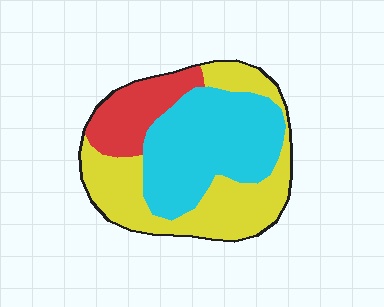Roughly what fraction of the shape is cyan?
Cyan covers 42% of the shape.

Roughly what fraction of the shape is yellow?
Yellow takes up between a quarter and a half of the shape.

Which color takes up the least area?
Red, at roughly 15%.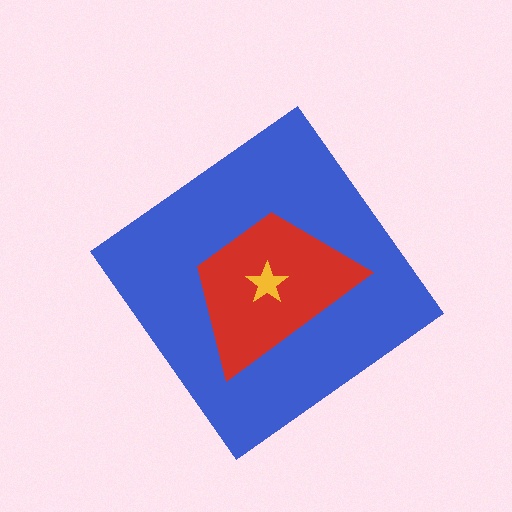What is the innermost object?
The yellow star.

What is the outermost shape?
The blue diamond.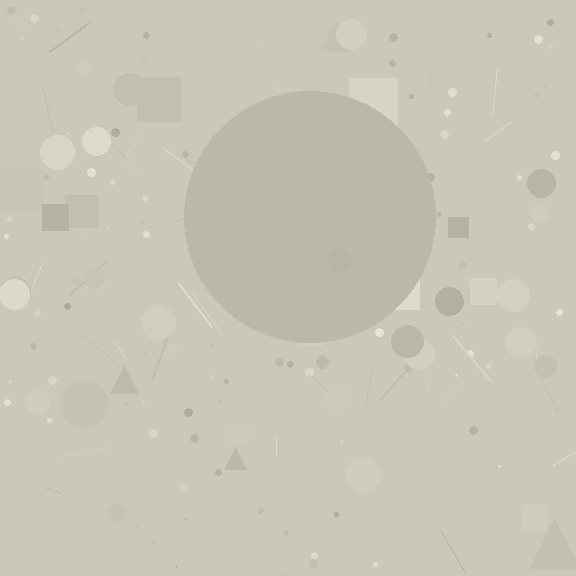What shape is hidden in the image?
A circle is hidden in the image.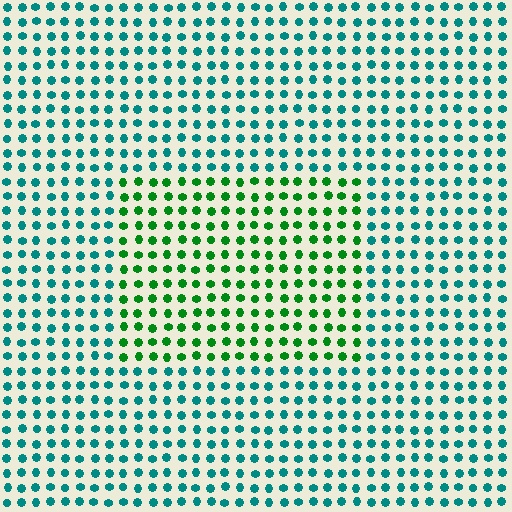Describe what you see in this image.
The image is filled with small teal elements in a uniform arrangement. A rectangle-shaped region is visible where the elements are tinted to a slightly different hue, forming a subtle color boundary.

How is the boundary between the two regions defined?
The boundary is defined purely by a slight shift in hue (about 48 degrees). Spacing, size, and orientation are identical on both sides.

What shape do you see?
I see a rectangle.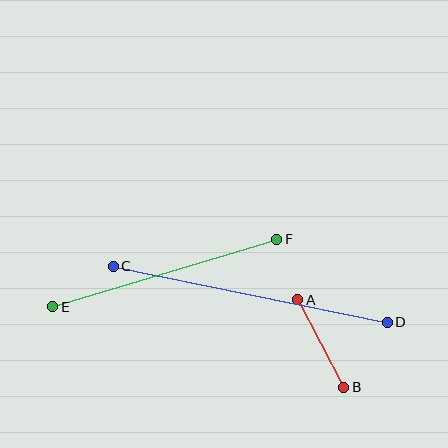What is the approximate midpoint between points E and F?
The midpoint is at approximately (165, 273) pixels.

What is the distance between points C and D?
The distance is approximately 279 pixels.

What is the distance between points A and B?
The distance is approximately 99 pixels.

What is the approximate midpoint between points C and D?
The midpoint is at approximately (250, 294) pixels.